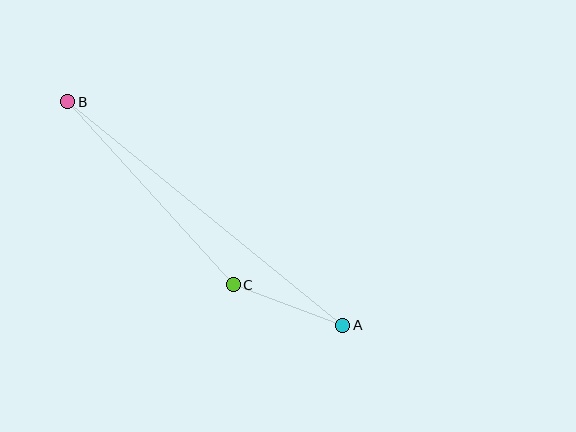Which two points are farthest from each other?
Points A and B are farthest from each other.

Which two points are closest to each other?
Points A and C are closest to each other.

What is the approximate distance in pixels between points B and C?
The distance between B and C is approximately 247 pixels.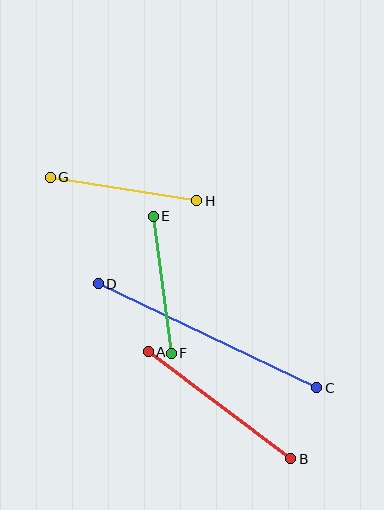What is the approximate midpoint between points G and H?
The midpoint is at approximately (124, 189) pixels.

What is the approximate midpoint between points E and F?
The midpoint is at approximately (162, 285) pixels.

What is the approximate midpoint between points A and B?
The midpoint is at approximately (219, 405) pixels.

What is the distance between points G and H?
The distance is approximately 149 pixels.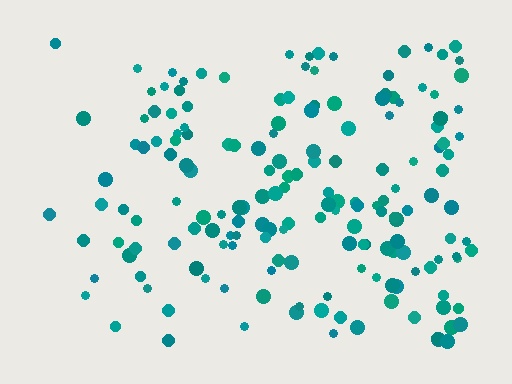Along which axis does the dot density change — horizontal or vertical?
Horizontal.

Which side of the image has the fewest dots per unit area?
The left.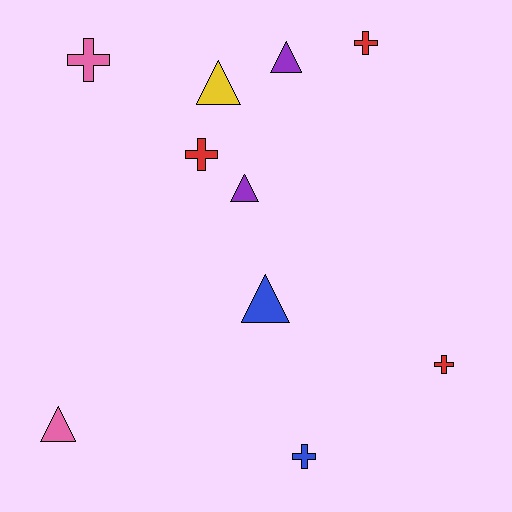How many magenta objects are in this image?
There are no magenta objects.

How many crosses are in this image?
There are 5 crosses.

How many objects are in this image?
There are 10 objects.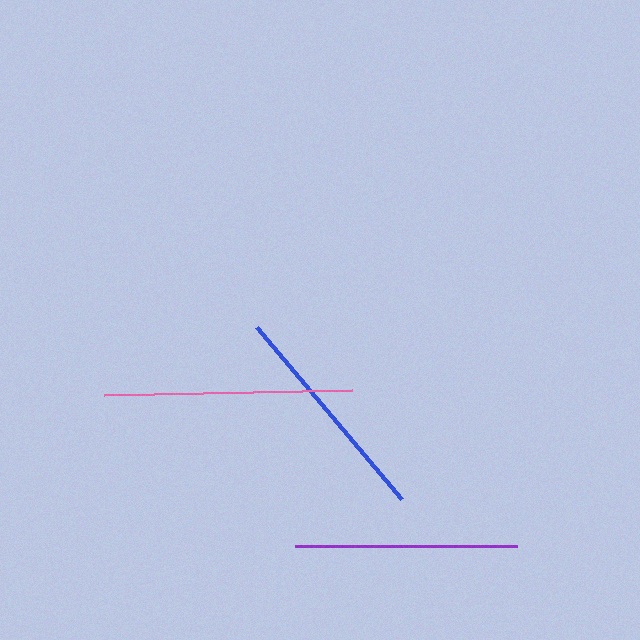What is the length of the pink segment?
The pink segment is approximately 248 pixels long.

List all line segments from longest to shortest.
From longest to shortest: pink, blue, purple.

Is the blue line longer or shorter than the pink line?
The pink line is longer than the blue line.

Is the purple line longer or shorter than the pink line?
The pink line is longer than the purple line.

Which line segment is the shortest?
The purple line is the shortest at approximately 222 pixels.